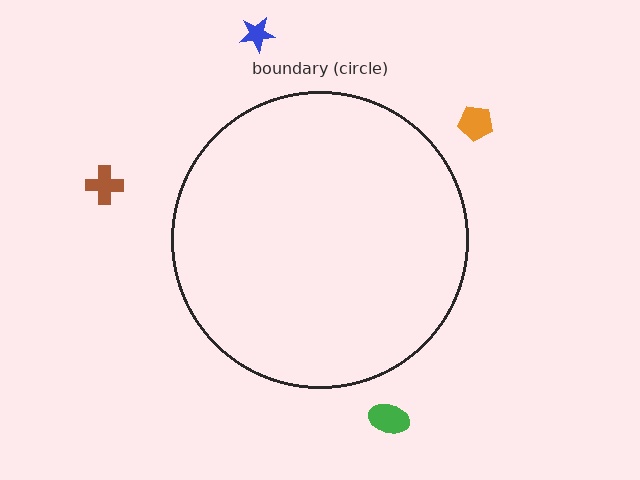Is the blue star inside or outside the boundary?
Outside.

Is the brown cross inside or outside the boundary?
Outside.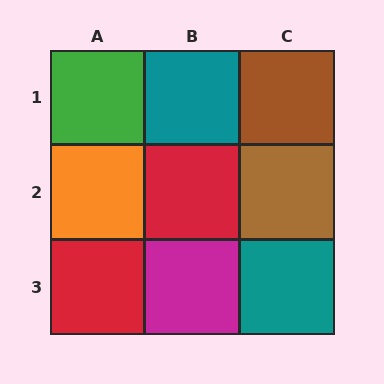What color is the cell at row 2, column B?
Red.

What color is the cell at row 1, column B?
Teal.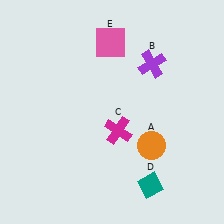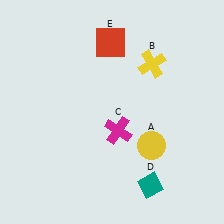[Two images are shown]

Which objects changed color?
A changed from orange to yellow. B changed from purple to yellow. E changed from pink to red.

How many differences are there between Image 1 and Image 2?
There are 3 differences between the two images.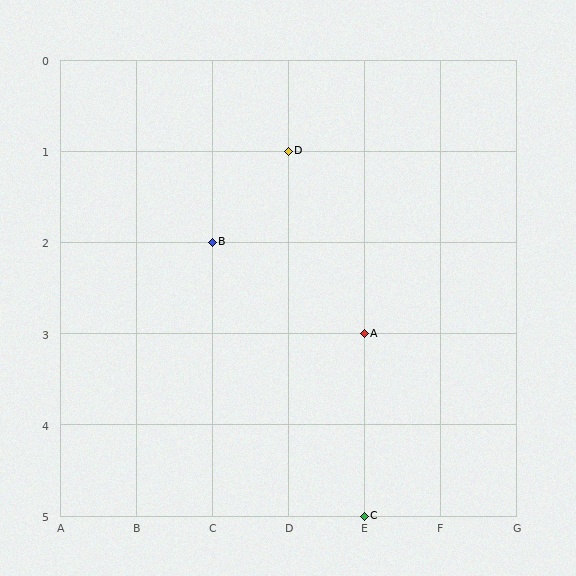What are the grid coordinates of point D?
Point D is at grid coordinates (D, 1).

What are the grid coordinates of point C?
Point C is at grid coordinates (E, 5).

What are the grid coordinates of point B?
Point B is at grid coordinates (C, 2).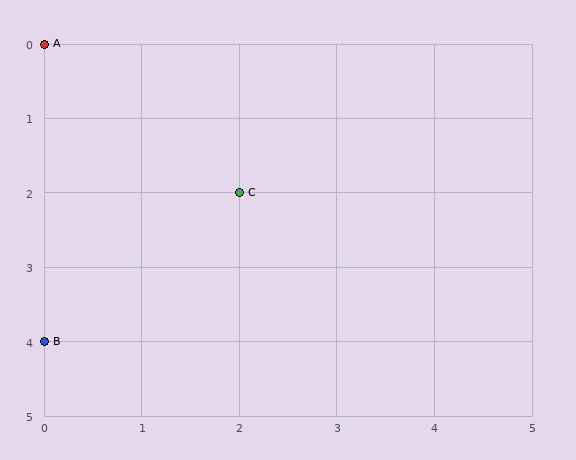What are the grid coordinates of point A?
Point A is at grid coordinates (0, 0).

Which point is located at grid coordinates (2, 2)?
Point C is at (2, 2).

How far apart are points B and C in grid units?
Points B and C are 2 columns and 2 rows apart (about 2.8 grid units diagonally).